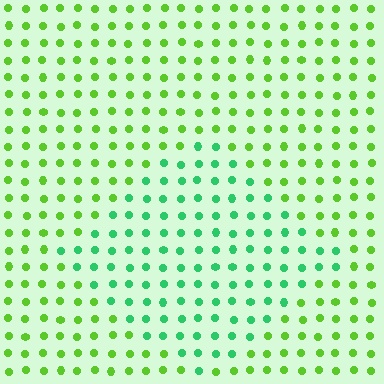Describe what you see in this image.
The image is filled with small lime elements in a uniform arrangement. A diamond-shaped region is visible where the elements are tinted to a slightly different hue, forming a subtle color boundary.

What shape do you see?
I see a diamond.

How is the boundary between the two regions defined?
The boundary is defined purely by a slight shift in hue (about 41 degrees). Spacing, size, and orientation are identical on both sides.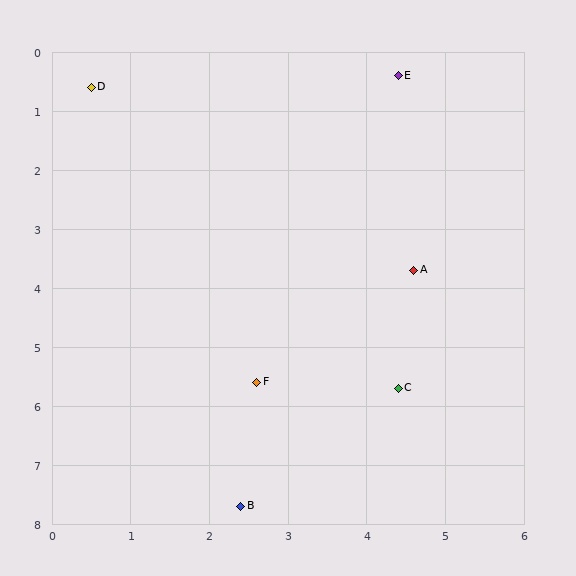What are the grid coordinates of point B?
Point B is at approximately (2.4, 7.7).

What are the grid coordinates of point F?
Point F is at approximately (2.6, 5.6).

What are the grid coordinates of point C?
Point C is at approximately (4.4, 5.7).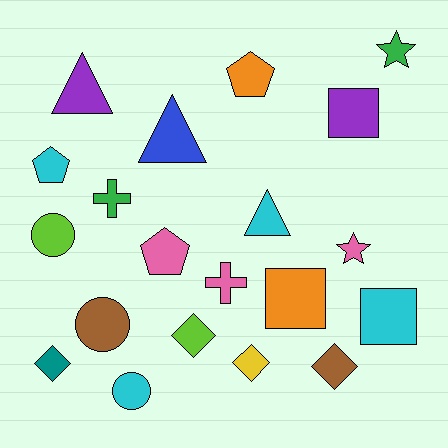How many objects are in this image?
There are 20 objects.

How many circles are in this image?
There are 3 circles.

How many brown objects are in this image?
There are 2 brown objects.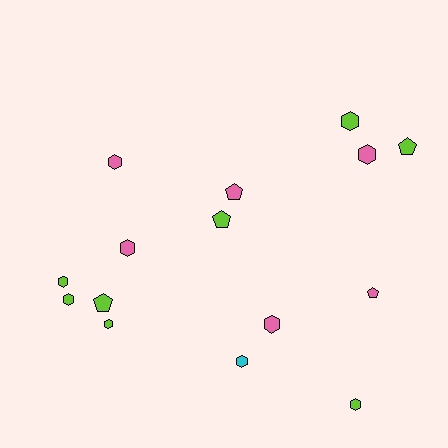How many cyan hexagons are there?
There is 1 cyan hexagon.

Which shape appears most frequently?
Hexagon, with 10 objects.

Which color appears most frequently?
Lime, with 8 objects.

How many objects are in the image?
There are 15 objects.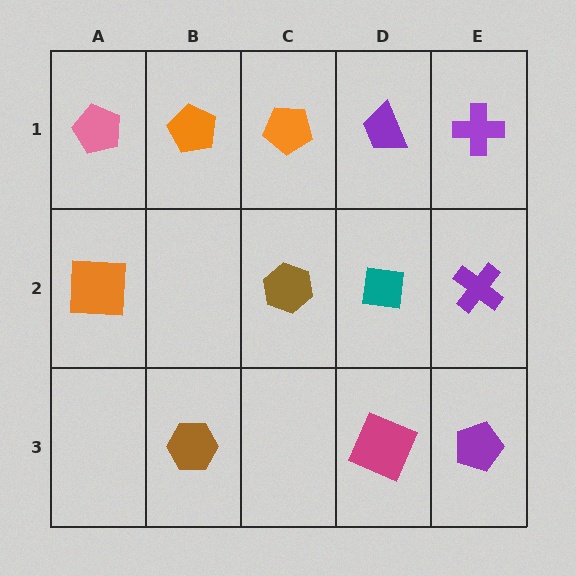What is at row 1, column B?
An orange pentagon.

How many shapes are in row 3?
3 shapes.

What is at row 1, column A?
A pink pentagon.